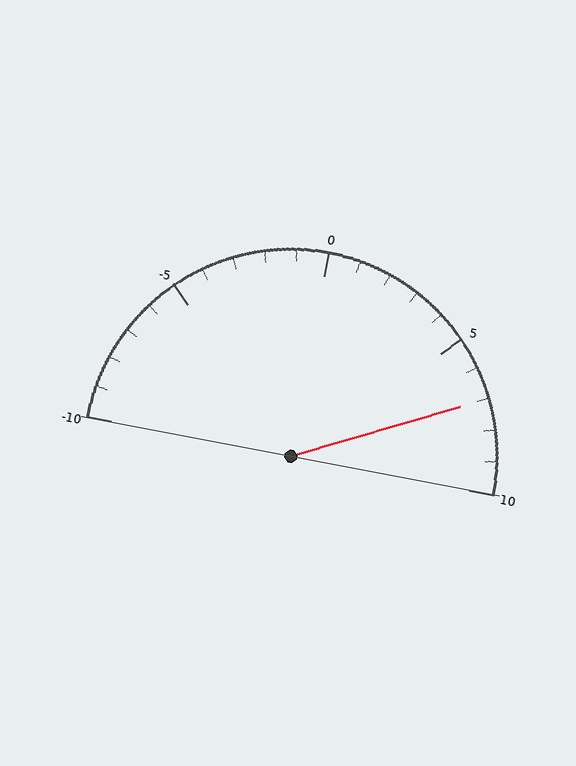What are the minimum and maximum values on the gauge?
The gauge ranges from -10 to 10.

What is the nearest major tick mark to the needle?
The nearest major tick mark is 5.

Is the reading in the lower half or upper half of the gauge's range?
The reading is in the upper half of the range (-10 to 10).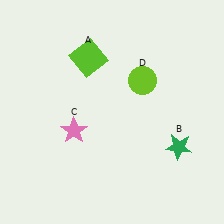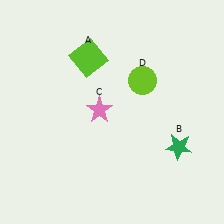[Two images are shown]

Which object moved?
The pink star (C) moved right.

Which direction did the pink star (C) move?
The pink star (C) moved right.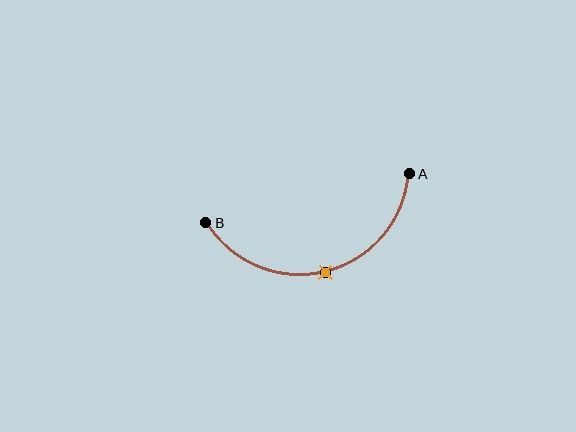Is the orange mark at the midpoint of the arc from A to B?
Yes. The orange mark lies on the arc at equal arc-length from both A and B — it is the arc midpoint.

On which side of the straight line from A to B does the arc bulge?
The arc bulges below the straight line connecting A and B.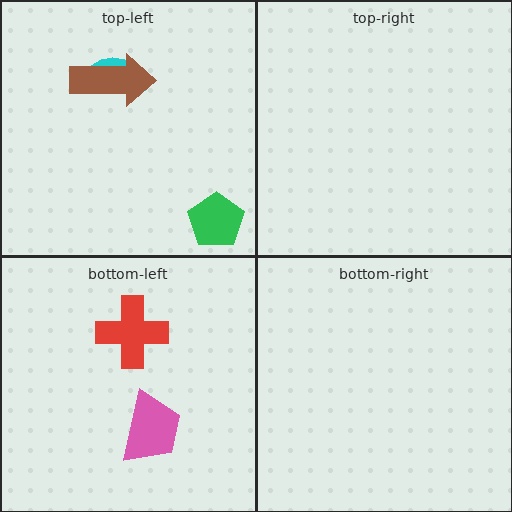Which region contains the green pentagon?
The top-left region.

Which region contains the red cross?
The bottom-left region.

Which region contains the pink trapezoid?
The bottom-left region.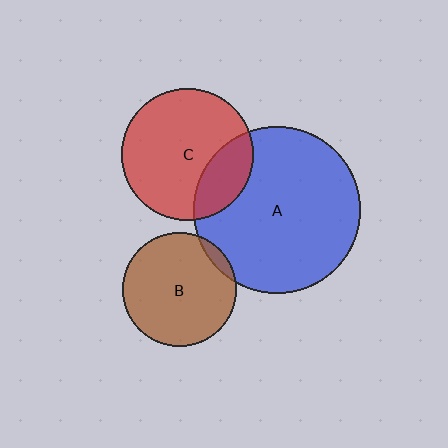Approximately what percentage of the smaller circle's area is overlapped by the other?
Approximately 25%.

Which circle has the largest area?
Circle A (blue).